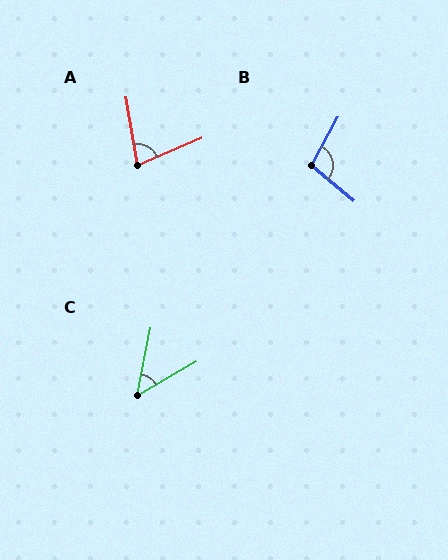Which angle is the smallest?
C, at approximately 49 degrees.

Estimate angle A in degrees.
Approximately 77 degrees.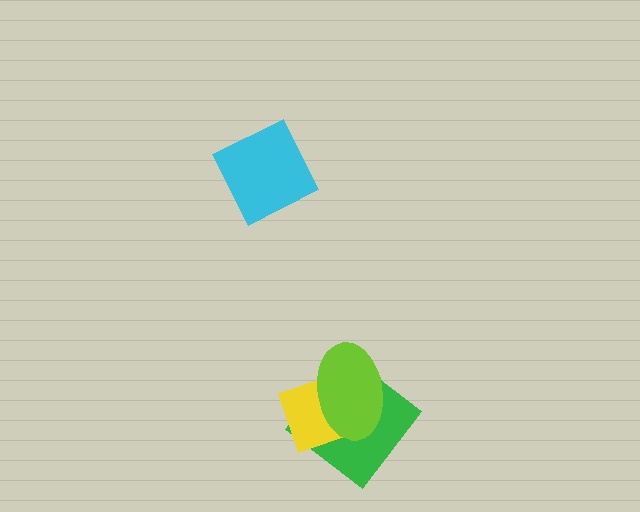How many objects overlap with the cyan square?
0 objects overlap with the cyan square.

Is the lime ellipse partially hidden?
No, no other shape covers it.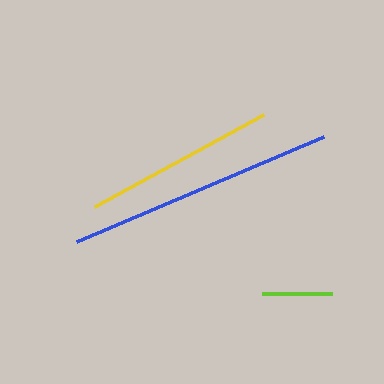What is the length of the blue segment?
The blue segment is approximately 268 pixels long.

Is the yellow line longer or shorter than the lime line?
The yellow line is longer than the lime line.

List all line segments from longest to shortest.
From longest to shortest: blue, yellow, lime.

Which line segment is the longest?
The blue line is the longest at approximately 268 pixels.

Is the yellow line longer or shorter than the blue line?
The blue line is longer than the yellow line.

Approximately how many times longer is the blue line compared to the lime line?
The blue line is approximately 3.8 times the length of the lime line.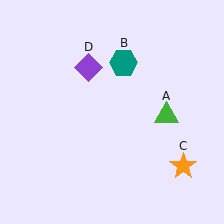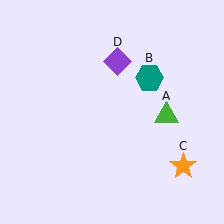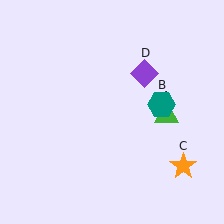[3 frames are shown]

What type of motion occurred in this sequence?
The teal hexagon (object B), purple diamond (object D) rotated clockwise around the center of the scene.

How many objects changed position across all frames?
2 objects changed position: teal hexagon (object B), purple diamond (object D).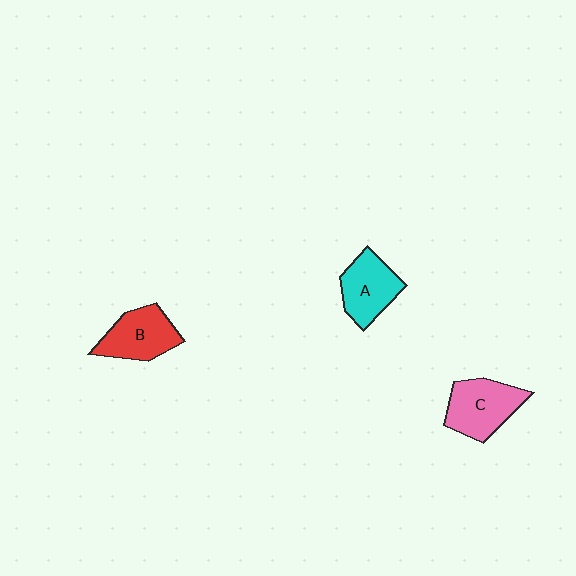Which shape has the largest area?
Shape C (pink).